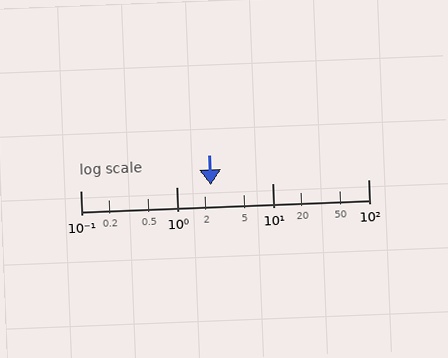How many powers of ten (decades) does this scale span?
The scale spans 3 decades, from 0.1 to 100.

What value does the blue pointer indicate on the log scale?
The pointer indicates approximately 2.3.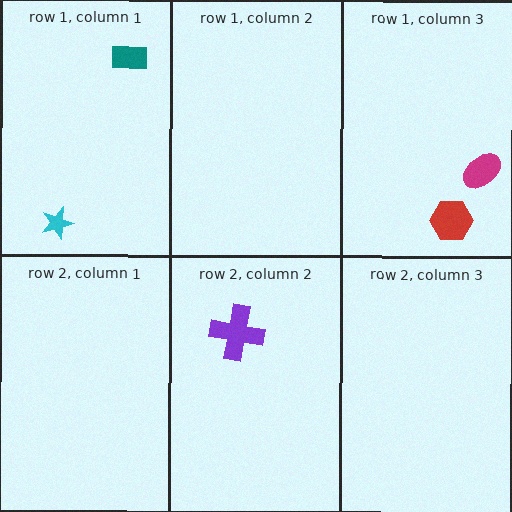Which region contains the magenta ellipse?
The row 1, column 3 region.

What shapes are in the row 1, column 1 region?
The cyan star, the teal rectangle.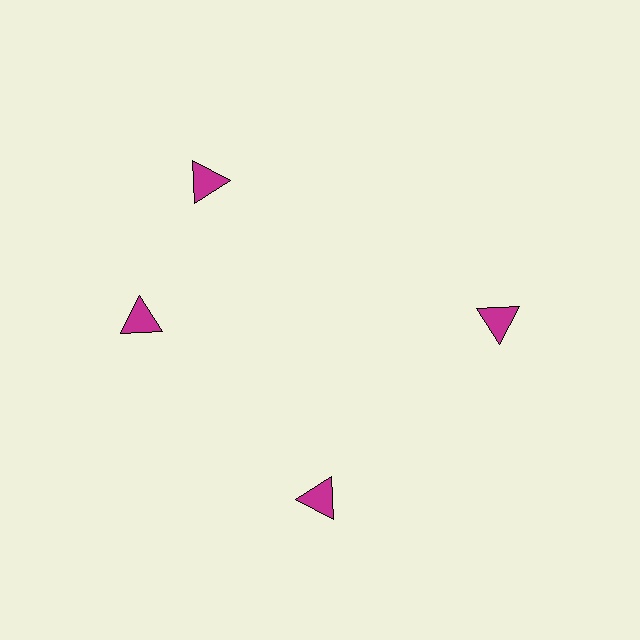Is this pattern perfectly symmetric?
No. The 4 magenta triangles are arranged in a ring, but one element near the 12 o'clock position is rotated out of alignment along the ring, breaking the 4-fold rotational symmetry.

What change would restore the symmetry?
The symmetry would be restored by rotating it back into even spacing with its neighbors so that all 4 triangles sit at equal angles and equal distance from the center.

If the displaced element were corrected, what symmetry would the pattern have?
It would have 4-fold rotational symmetry — the pattern would map onto itself every 90 degrees.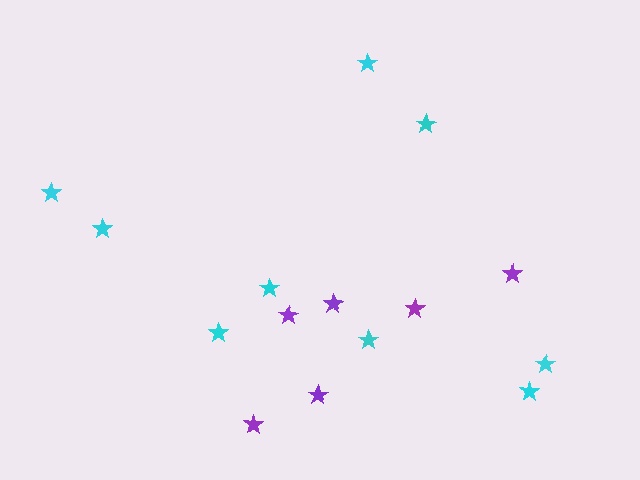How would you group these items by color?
There are 2 groups: one group of purple stars (6) and one group of cyan stars (9).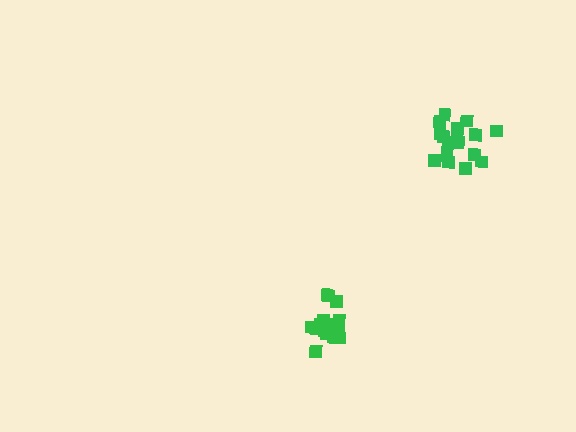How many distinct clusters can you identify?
There are 2 distinct clusters.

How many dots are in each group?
Group 1: 20 dots, Group 2: 18 dots (38 total).